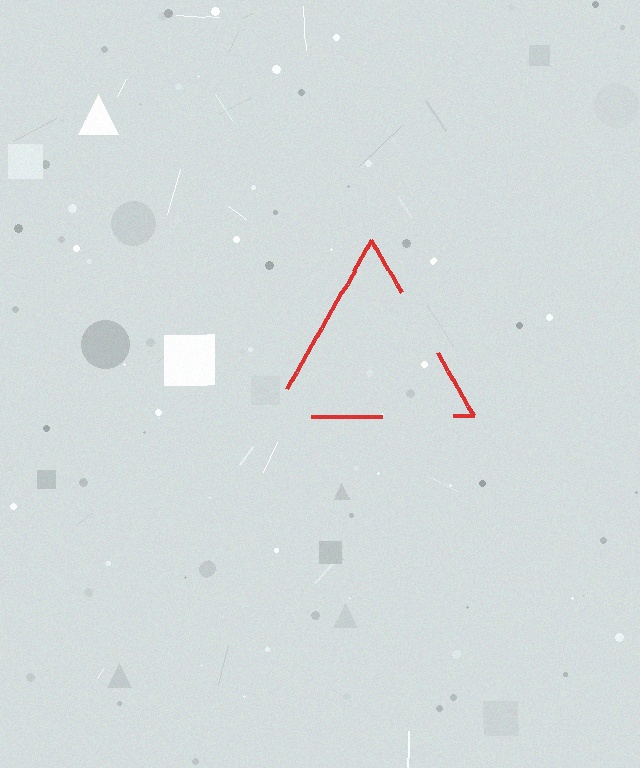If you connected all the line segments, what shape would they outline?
They would outline a triangle.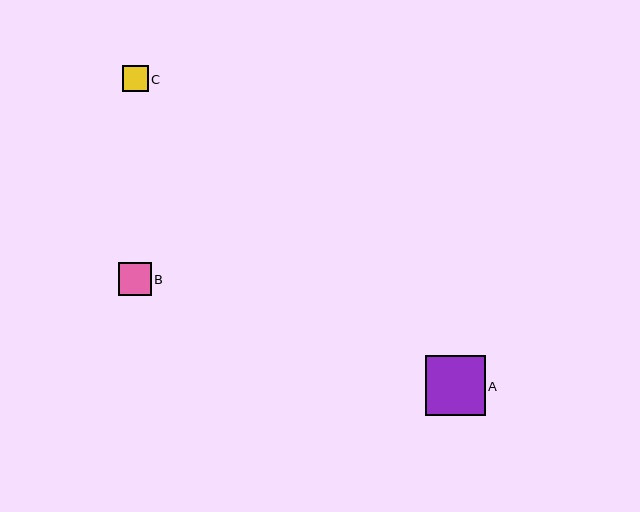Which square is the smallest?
Square C is the smallest with a size of approximately 26 pixels.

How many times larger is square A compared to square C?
Square A is approximately 2.3 times the size of square C.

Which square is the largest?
Square A is the largest with a size of approximately 60 pixels.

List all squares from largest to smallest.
From largest to smallest: A, B, C.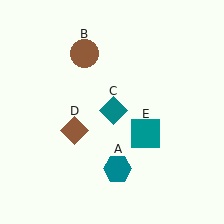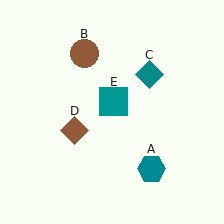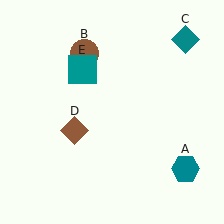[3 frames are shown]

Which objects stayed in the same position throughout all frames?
Brown circle (object B) and brown diamond (object D) remained stationary.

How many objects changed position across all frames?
3 objects changed position: teal hexagon (object A), teal diamond (object C), teal square (object E).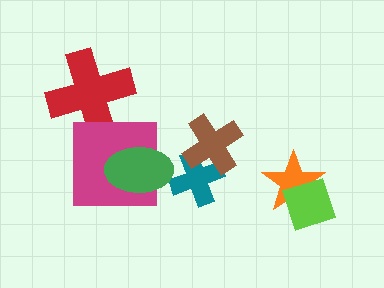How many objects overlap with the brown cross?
1 object overlaps with the brown cross.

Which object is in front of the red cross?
The magenta square is in front of the red cross.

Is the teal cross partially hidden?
Yes, it is partially covered by another shape.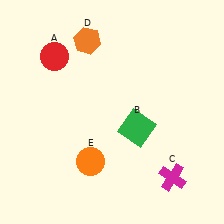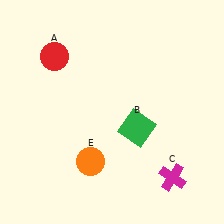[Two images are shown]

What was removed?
The orange hexagon (D) was removed in Image 2.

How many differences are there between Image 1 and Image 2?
There is 1 difference between the two images.